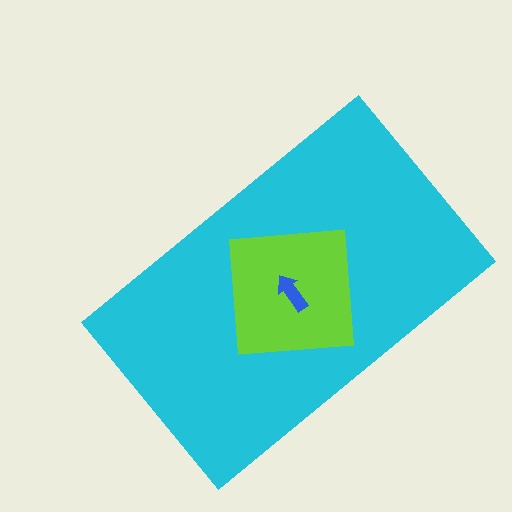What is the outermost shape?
The cyan rectangle.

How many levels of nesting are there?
3.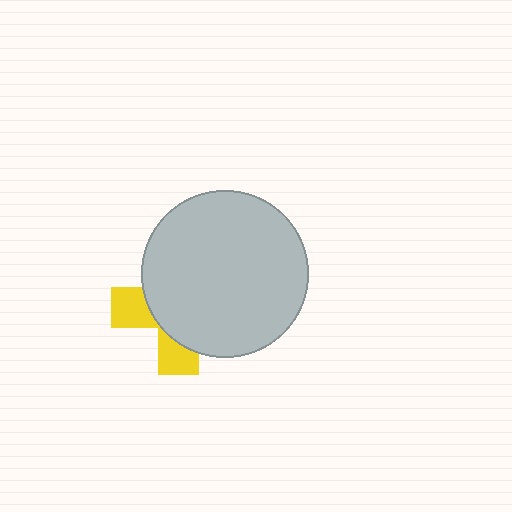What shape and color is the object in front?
The object in front is a light gray circle.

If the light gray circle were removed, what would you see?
You would see the complete yellow cross.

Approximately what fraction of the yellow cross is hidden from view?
Roughly 69% of the yellow cross is hidden behind the light gray circle.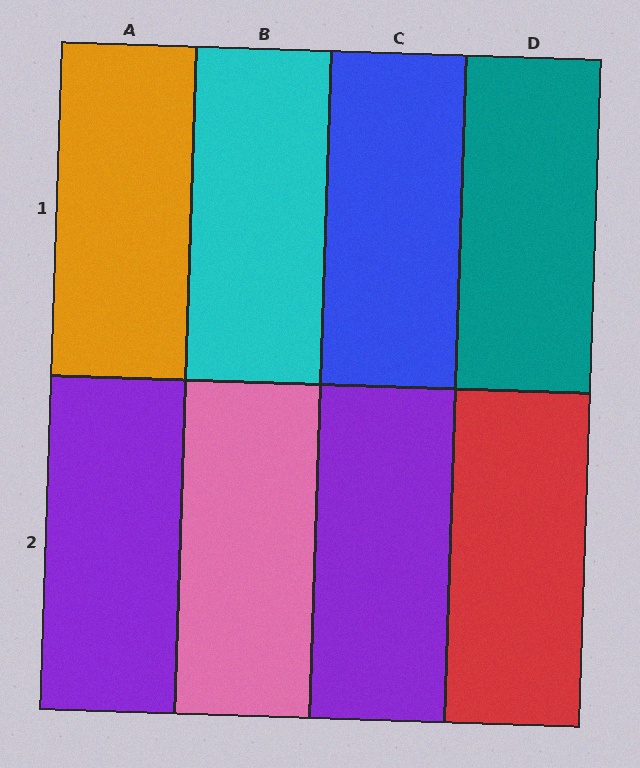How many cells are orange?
1 cell is orange.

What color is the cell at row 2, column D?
Red.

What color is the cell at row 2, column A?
Purple.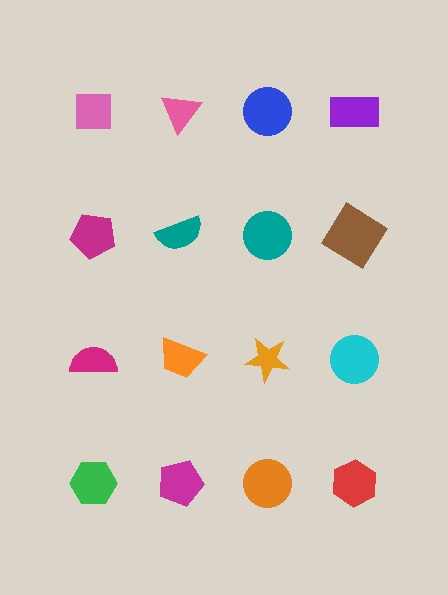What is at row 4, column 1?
A green hexagon.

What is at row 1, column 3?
A blue circle.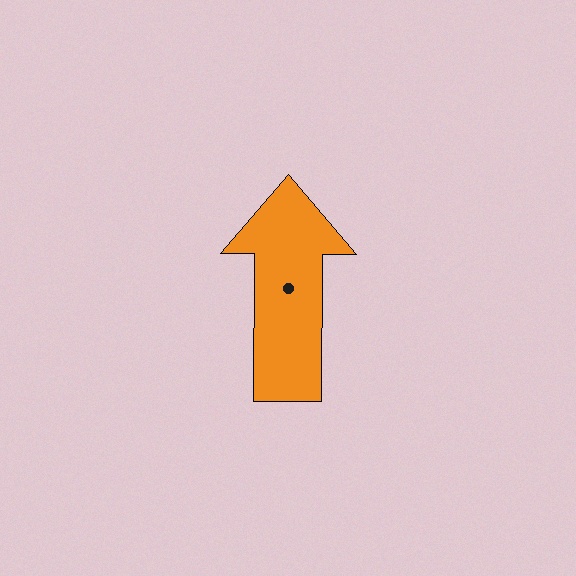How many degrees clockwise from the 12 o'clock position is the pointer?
Approximately 0 degrees.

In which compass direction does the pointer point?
North.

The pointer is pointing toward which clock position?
Roughly 12 o'clock.